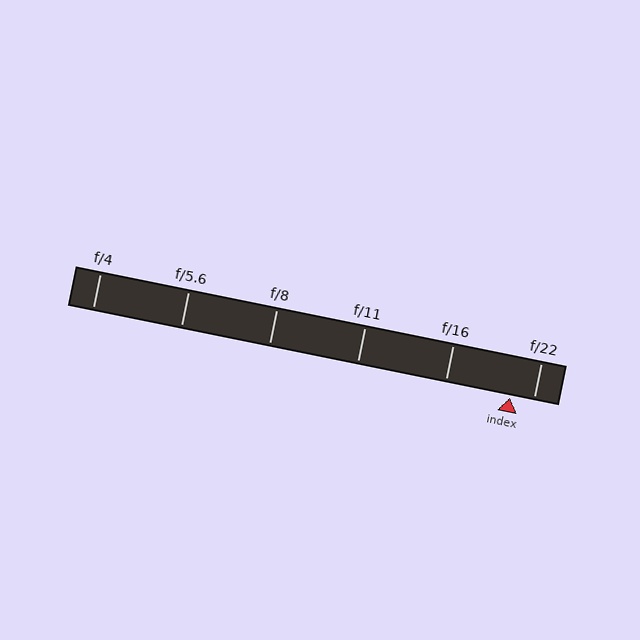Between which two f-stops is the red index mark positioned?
The index mark is between f/16 and f/22.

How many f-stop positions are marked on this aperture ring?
There are 6 f-stop positions marked.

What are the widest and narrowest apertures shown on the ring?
The widest aperture shown is f/4 and the narrowest is f/22.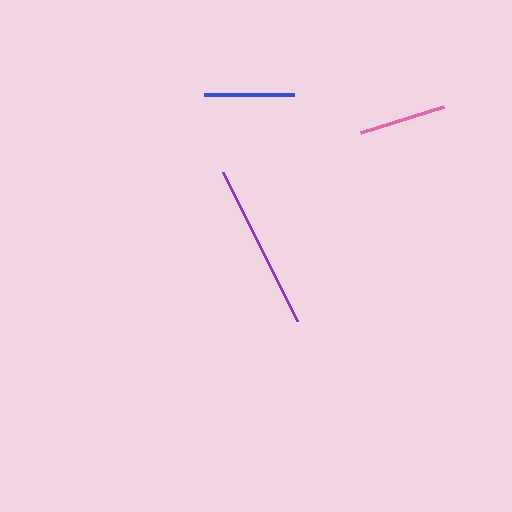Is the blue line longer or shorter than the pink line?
The blue line is longer than the pink line.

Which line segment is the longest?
The purple line is the longest at approximately 166 pixels.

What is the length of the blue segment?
The blue segment is approximately 90 pixels long.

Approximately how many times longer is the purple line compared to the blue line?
The purple line is approximately 1.8 times the length of the blue line.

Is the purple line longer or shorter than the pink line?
The purple line is longer than the pink line.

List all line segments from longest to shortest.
From longest to shortest: purple, blue, pink.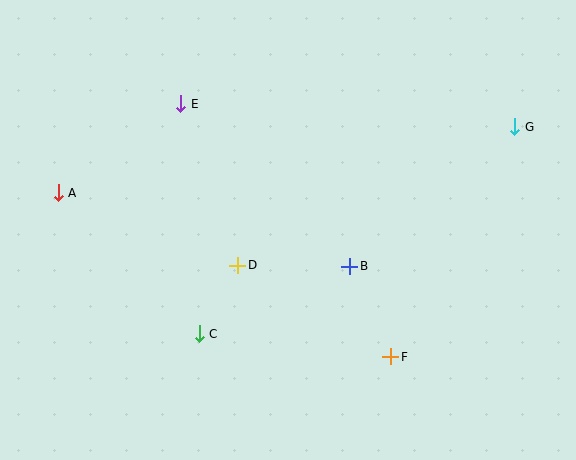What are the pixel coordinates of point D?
Point D is at (237, 265).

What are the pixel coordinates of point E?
Point E is at (181, 104).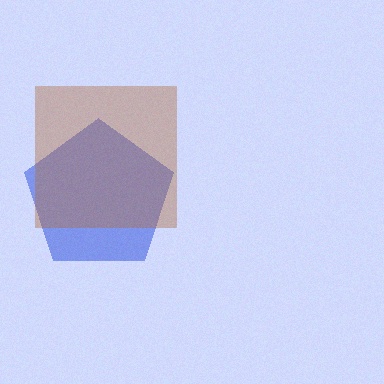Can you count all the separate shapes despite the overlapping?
Yes, there are 2 separate shapes.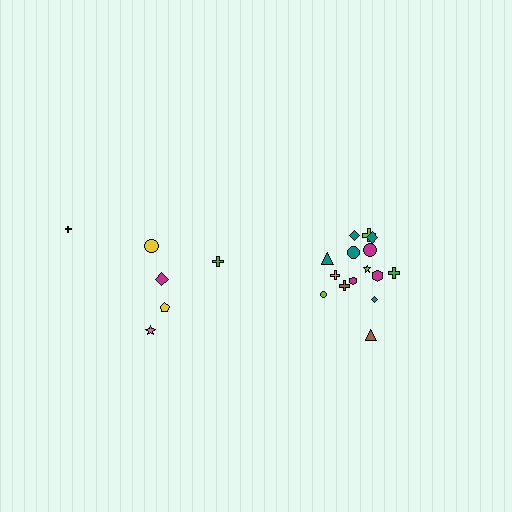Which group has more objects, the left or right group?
The right group.